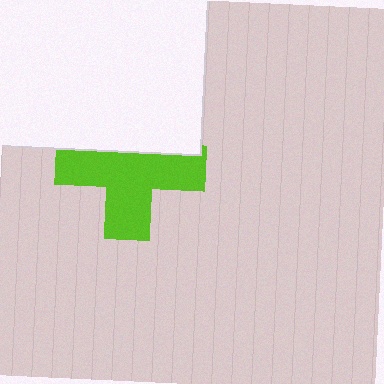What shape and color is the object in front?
The object in front is a white rectangle.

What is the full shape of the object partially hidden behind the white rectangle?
The partially hidden object is a lime cross.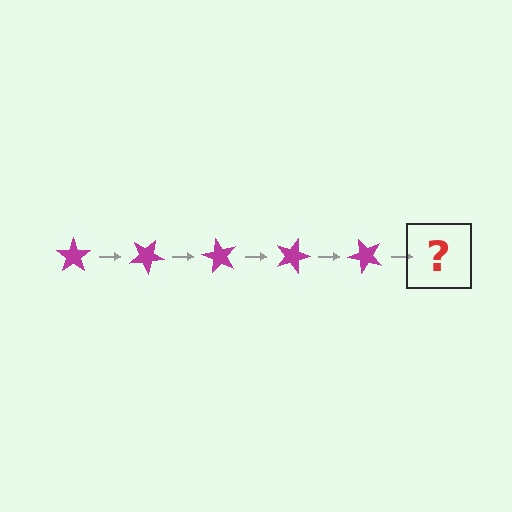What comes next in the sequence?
The next element should be a magenta star rotated 150 degrees.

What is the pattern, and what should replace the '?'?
The pattern is that the star rotates 30 degrees each step. The '?' should be a magenta star rotated 150 degrees.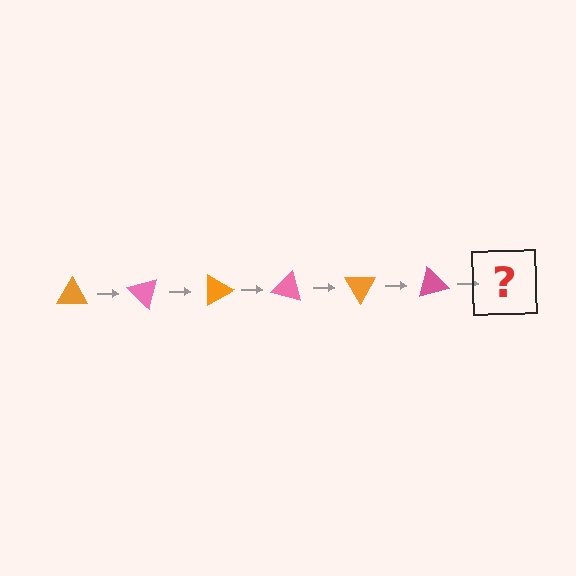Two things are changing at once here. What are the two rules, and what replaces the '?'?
The two rules are that it rotates 45 degrees each step and the color cycles through orange and pink. The '?' should be an orange triangle, rotated 270 degrees from the start.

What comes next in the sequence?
The next element should be an orange triangle, rotated 270 degrees from the start.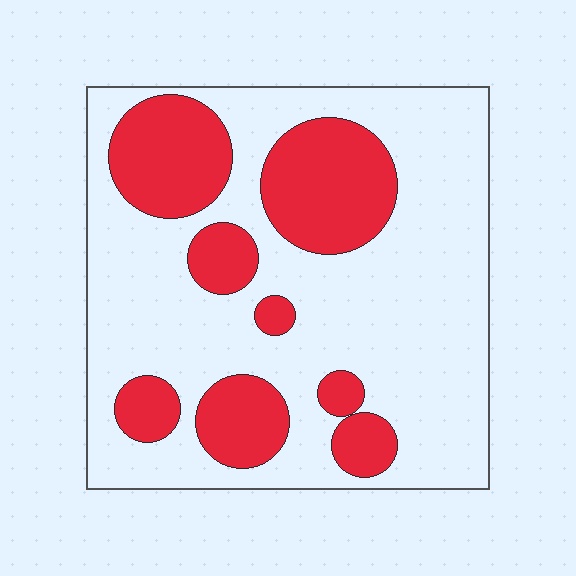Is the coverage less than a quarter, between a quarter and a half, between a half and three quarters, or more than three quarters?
Between a quarter and a half.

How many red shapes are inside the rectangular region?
8.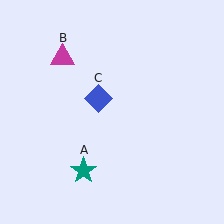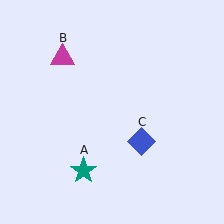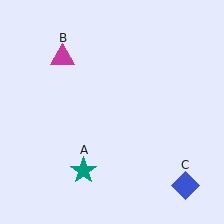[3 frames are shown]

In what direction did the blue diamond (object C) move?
The blue diamond (object C) moved down and to the right.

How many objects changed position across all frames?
1 object changed position: blue diamond (object C).